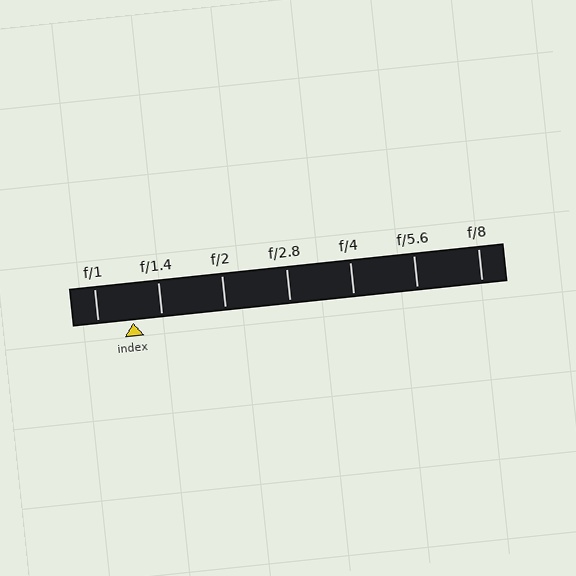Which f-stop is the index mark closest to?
The index mark is closest to f/1.4.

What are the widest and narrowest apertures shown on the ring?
The widest aperture shown is f/1 and the narrowest is f/8.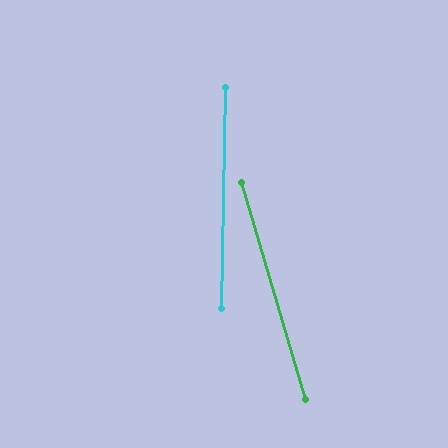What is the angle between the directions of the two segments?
Approximately 17 degrees.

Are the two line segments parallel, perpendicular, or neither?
Neither parallel nor perpendicular — they differ by about 17°.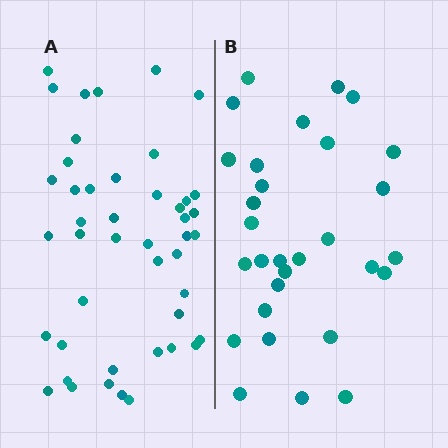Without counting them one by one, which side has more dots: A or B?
Region A (the left region) has more dots.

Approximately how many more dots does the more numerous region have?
Region A has approximately 15 more dots than region B.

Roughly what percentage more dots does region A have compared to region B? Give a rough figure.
About 50% more.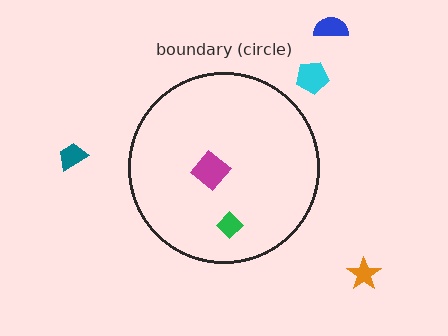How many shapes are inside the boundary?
2 inside, 4 outside.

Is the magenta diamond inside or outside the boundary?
Inside.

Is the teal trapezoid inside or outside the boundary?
Outside.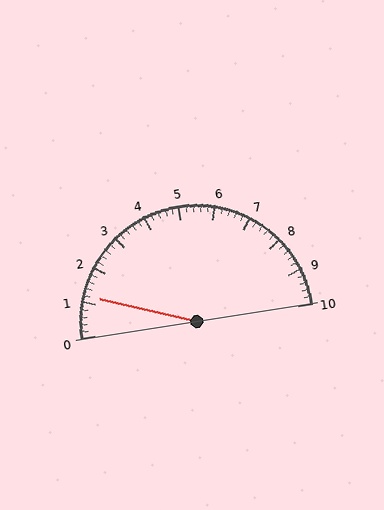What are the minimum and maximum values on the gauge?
The gauge ranges from 0 to 10.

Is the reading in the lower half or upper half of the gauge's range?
The reading is in the lower half of the range (0 to 10).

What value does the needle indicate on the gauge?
The needle indicates approximately 1.2.